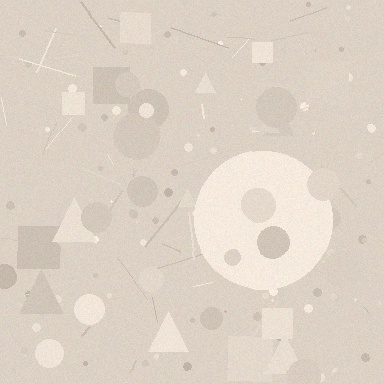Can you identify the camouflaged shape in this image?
The camouflaged shape is a circle.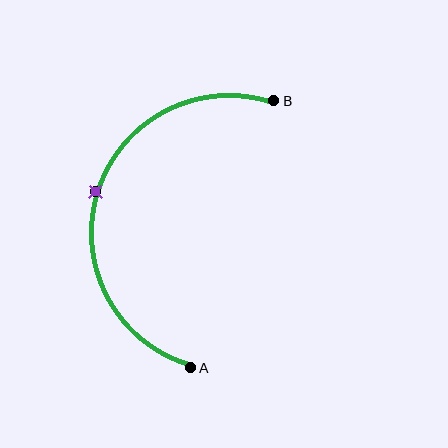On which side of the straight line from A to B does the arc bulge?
The arc bulges to the left of the straight line connecting A and B.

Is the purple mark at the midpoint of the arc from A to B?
Yes. The purple mark lies on the arc at equal arc-length from both A and B — it is the arc midpoint.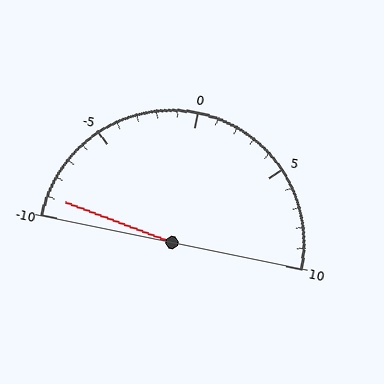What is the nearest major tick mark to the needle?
The nearest major tick mark is -10.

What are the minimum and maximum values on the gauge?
The gauge ranges from -10 to 10.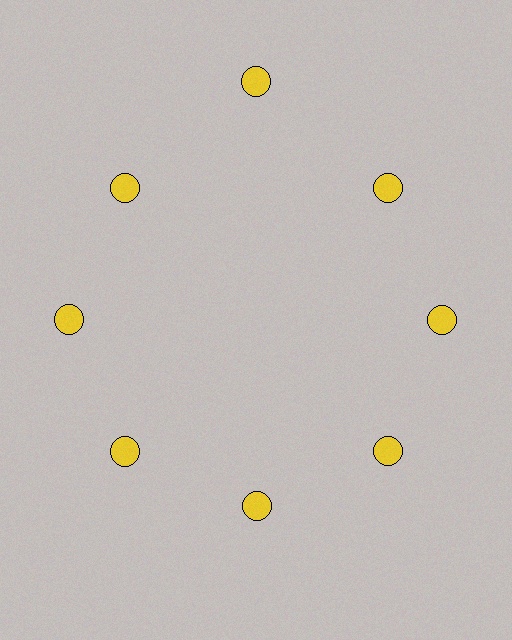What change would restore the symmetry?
The symmetry would be restored by moving it inward, back onto the ring so that all 8 circles sit at equal angles and equal distance from the center.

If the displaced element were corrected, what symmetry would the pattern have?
It would have 8-fold rotational symmetry — the pattern would map onto itself every 45 degrees.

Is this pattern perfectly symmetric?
No. The 8 yellow circles are arranged in a ring, but one element near the 12 o'clock position is pushed outward from the center, breaking the 8-fold rotational symmetry.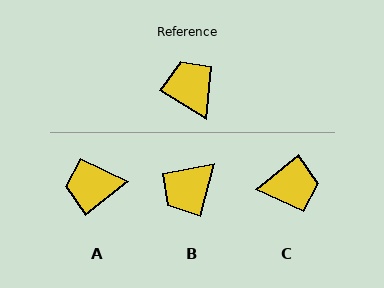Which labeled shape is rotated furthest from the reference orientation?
C, about 109 degrees away.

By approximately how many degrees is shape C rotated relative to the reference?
Approximately 109 degrees clockwise.